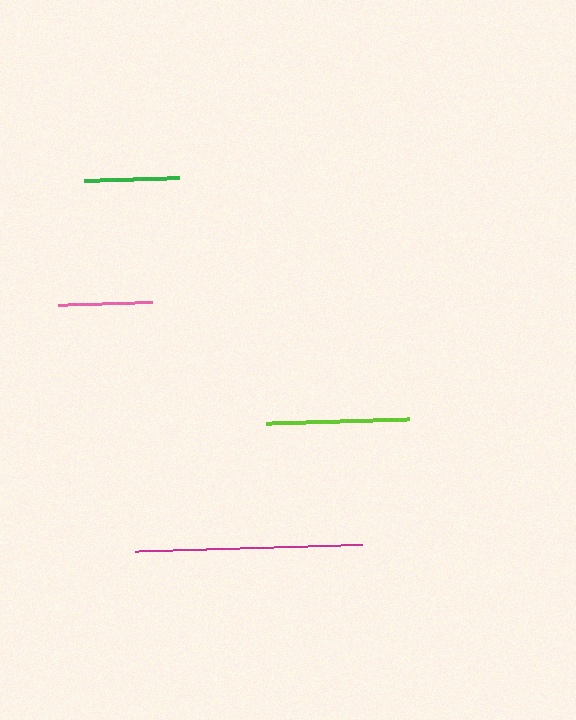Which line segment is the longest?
The magenta line is the longest at approximately 227 pixels.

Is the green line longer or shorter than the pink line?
The green line is longer than the pink line.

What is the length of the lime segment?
The lime segment is approximately 143 pixels long.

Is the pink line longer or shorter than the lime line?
The lime line is longer than the pink line.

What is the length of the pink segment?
The pink segment is approximately 93 pixels long.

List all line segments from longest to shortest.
From longest to shortest: magenta, lime, green, pink.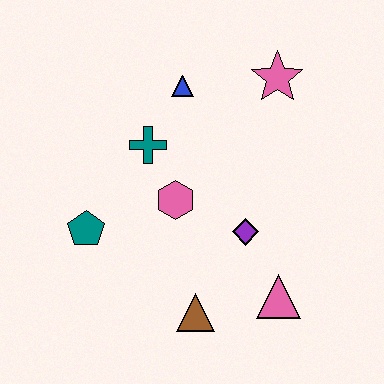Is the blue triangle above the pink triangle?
Yes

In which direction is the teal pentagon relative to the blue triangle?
The teal pentagon is below the blue triangle.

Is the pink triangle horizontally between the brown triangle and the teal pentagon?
No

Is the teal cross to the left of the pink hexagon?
Yes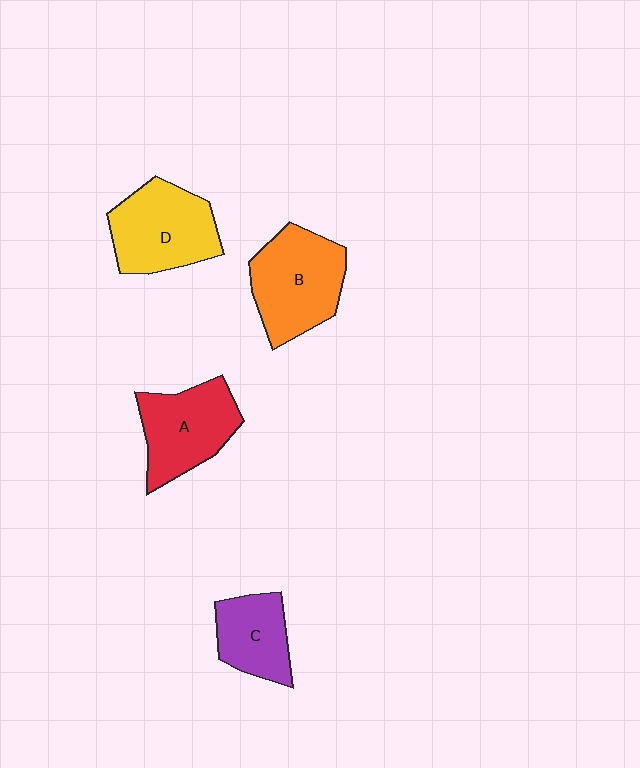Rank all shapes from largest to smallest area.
From largest to smallest: B (orange), D (yellow), A (red), C (purple).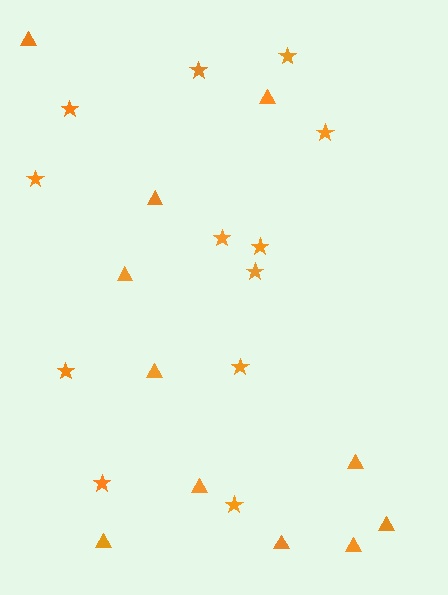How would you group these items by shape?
There are 2 groups: one group of stars (12) and one group of triangles (11).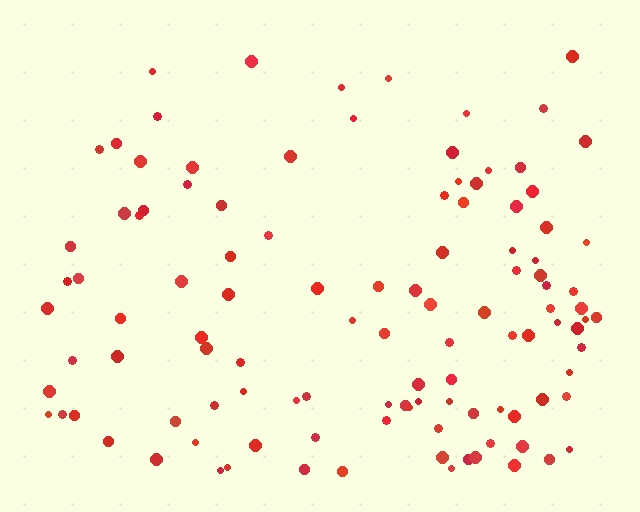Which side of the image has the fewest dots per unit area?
The top.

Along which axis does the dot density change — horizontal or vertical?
Vertical.